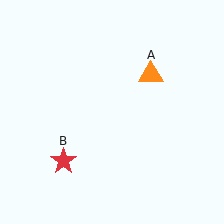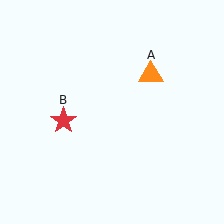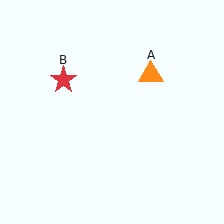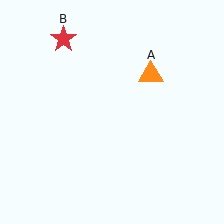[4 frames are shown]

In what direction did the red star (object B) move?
The red star (object B) moved up.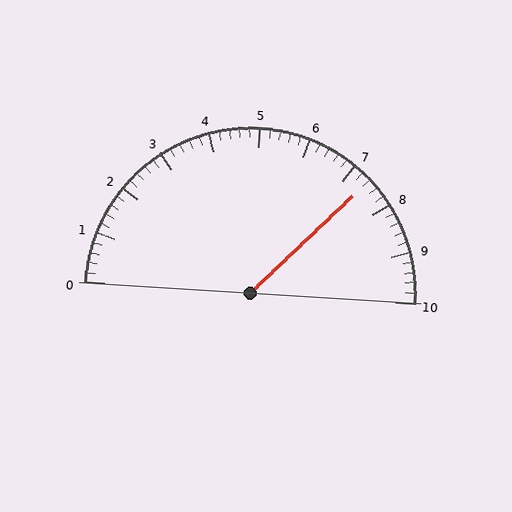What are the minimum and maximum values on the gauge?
The gauge ranges from 0 to 10.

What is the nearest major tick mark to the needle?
The nearest major tick mark is 7.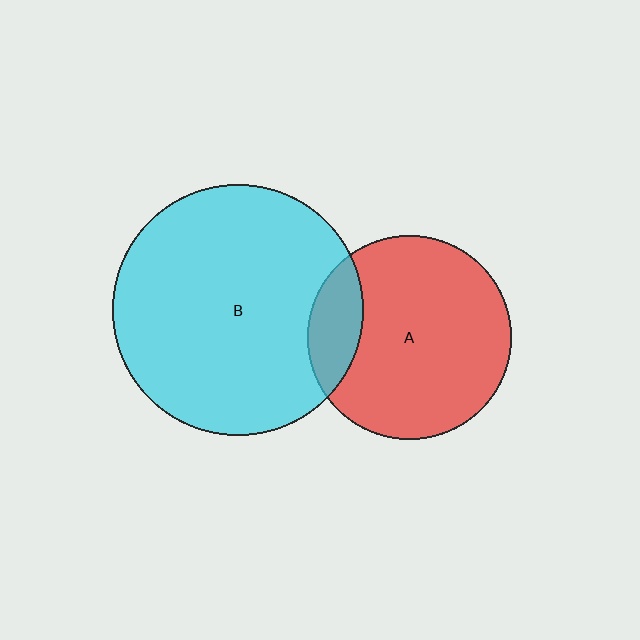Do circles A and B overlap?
Yes.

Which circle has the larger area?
Circle B (cyan).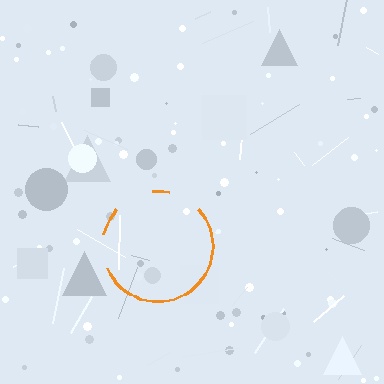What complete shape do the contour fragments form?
The contour fragments form a circle.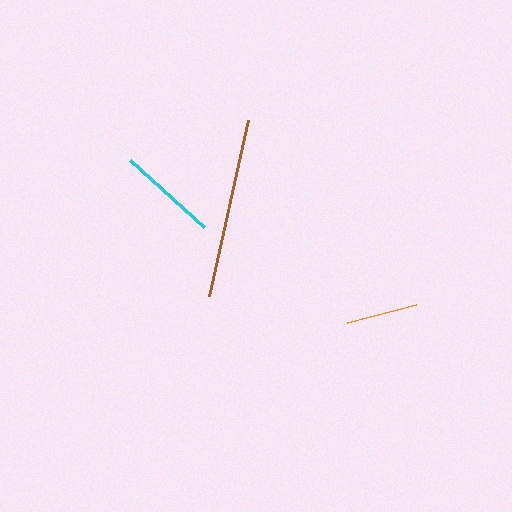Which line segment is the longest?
The brown line is the longest at approximately 180 pixels.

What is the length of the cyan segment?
The cyan segment is approximately 100 pixels long.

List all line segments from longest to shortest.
From longest to shortest: brown, cyan, orange.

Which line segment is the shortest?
The orange line is the shortest at approximately 71 pixels.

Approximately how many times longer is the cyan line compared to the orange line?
The cyan line is approximately 1.4 times the length of the orange line.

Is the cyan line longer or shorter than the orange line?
The cyan line is longer than the orange line.